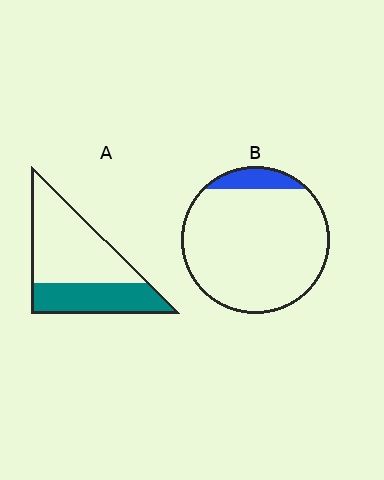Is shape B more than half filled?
No.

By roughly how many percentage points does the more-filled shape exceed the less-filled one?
By roughly 30 percentage points (A over B).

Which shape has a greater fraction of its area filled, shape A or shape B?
Shape A.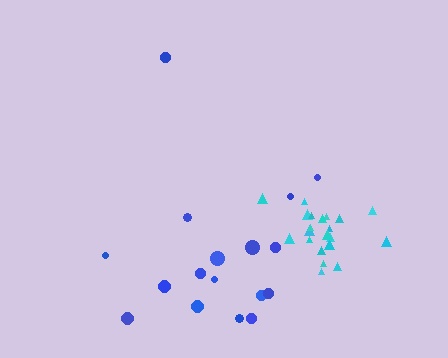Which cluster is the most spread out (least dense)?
Blue.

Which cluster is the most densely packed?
Cyan.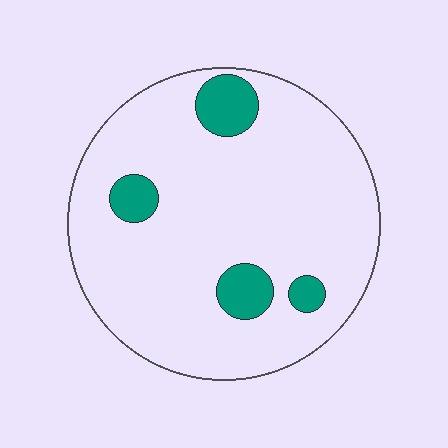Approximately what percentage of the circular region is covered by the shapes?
Approximately 10%.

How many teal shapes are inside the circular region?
4.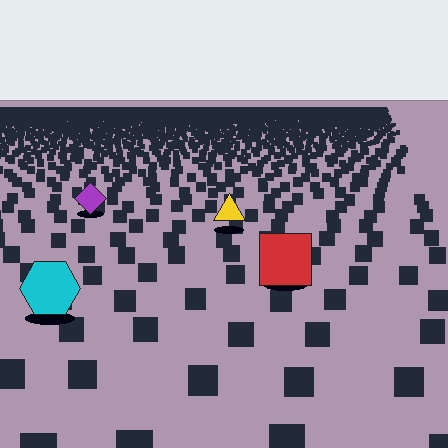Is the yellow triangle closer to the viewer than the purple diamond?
Yes. The yellow triangle is closer — you can tell from the texture gradient: the ground texture is coarser near it.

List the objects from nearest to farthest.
From nearest to farthest: the cyan hexagon, the red square, the yellow triangle, the purple diamond.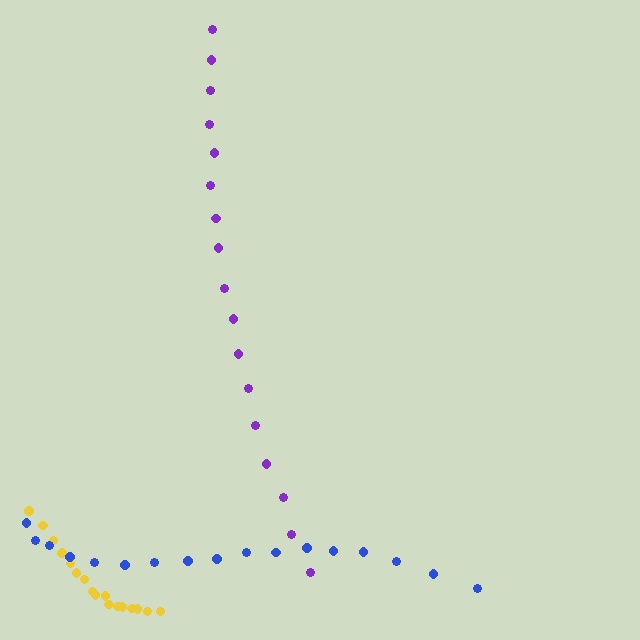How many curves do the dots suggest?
There are 3 distinct paths.